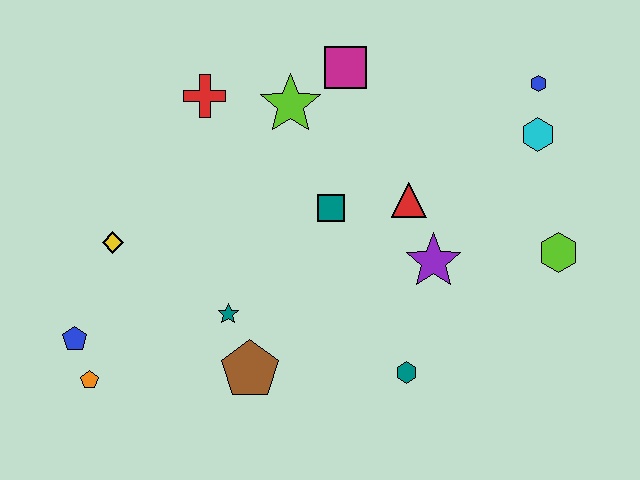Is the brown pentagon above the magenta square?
No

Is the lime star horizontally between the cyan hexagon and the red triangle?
No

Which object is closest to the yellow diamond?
The blue pentagon is closest to the yellow diamond.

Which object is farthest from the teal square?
The orange pentagon is farthest from the teal square.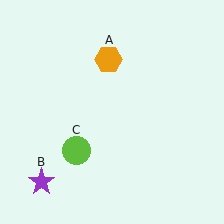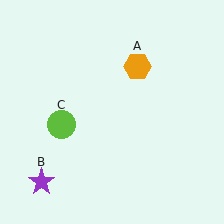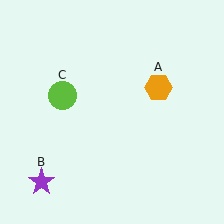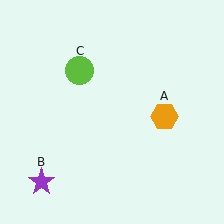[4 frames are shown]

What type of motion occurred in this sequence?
The orange hexagon (object A), lime circle (object C) rotated clockwise around the center of the scene.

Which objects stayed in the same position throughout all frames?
Purple star (object B) remained stationary.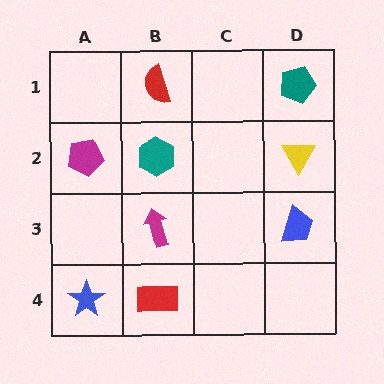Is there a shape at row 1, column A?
No, that cell is empty.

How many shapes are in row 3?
2 shapes.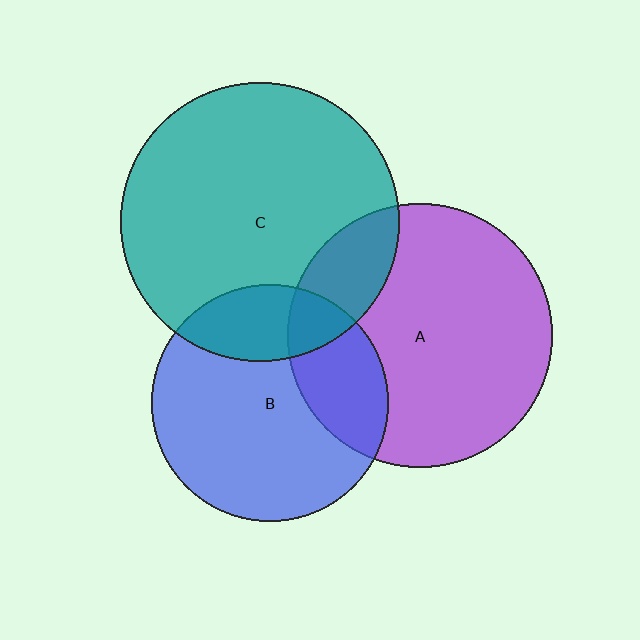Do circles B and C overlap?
Yes.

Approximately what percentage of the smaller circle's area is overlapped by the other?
Approximately 20%.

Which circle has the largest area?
Circle C (teal).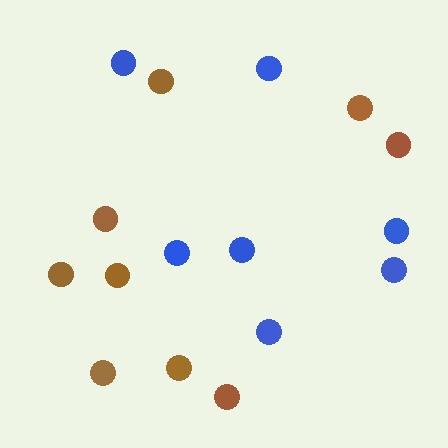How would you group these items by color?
There are 2 groups: one group of brown circles (9) and one group of blue circles (7).